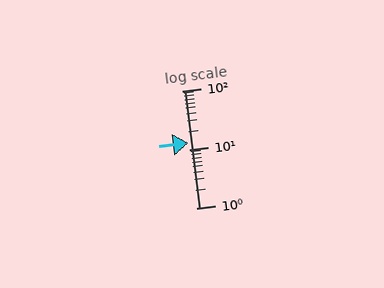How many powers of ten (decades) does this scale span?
The scale spans 2 decades, from 1 to 100.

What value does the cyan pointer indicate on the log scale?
The pointer indicates approximately 13.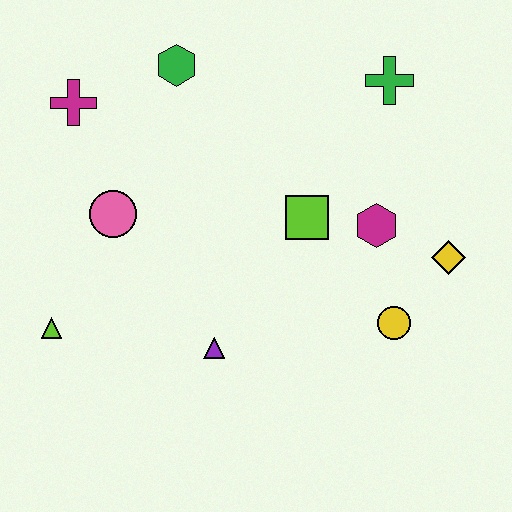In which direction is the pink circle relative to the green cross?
The pink circle is to the left of the green cross.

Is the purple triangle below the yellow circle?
Yes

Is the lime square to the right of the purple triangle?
Yes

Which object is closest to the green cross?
The magenta hexagon is closest to the green cross.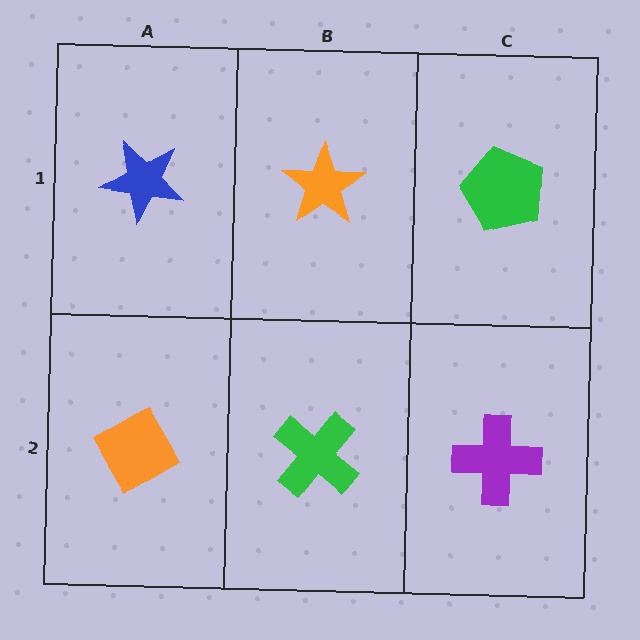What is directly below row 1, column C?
A purple cross.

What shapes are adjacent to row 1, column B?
A green cross (row 2, column B), a blue star (row 1, column A), a green pentagon (row 1, column C).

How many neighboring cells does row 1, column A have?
2.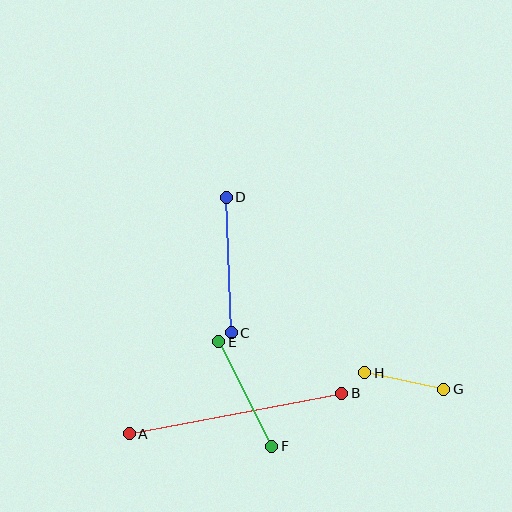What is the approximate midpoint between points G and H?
The midpoint is at approximately (404, 381) pixels.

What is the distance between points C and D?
The distance is approximately 136 pixels.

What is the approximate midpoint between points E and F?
The midpoint is at approximately (245, 394) pixels.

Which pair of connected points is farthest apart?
Points A and B are farthest apart.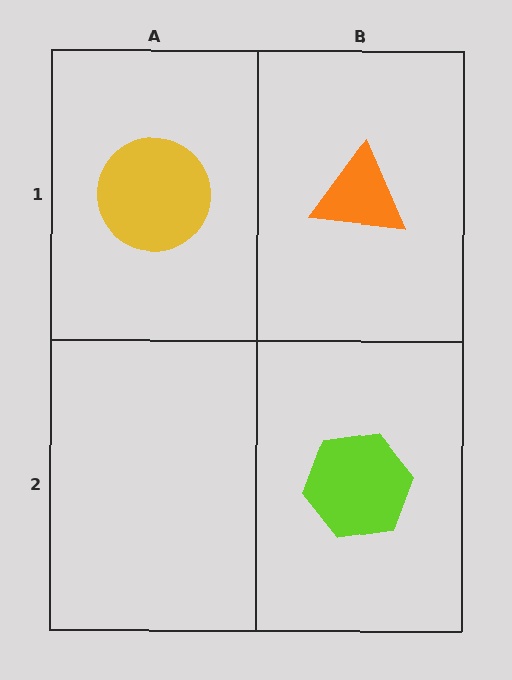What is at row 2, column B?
A lime hexagon.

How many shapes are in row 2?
1 shape.